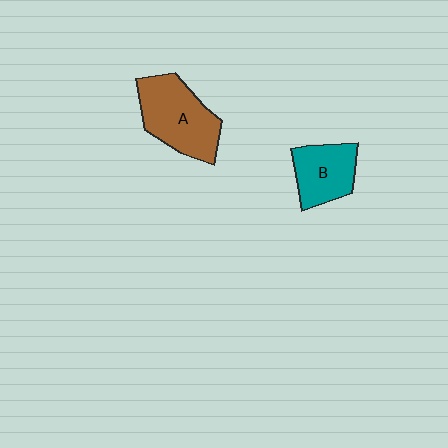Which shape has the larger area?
Shape A (brown).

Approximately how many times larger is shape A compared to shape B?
Approximately 1.4 times.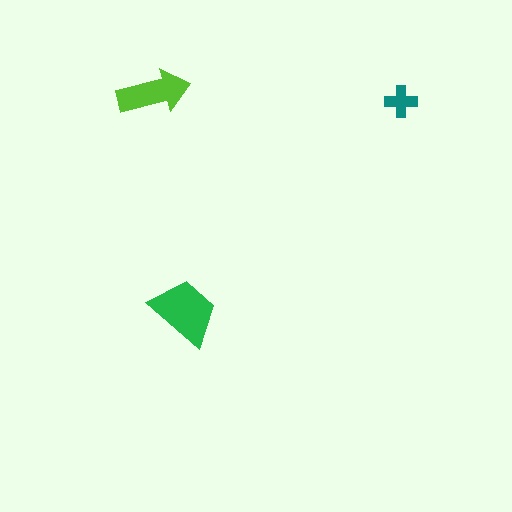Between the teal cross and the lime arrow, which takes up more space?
The lime arrow.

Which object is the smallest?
The teal cross.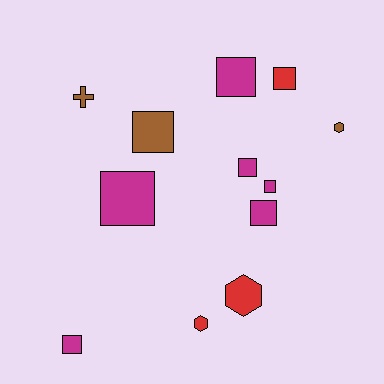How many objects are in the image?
There are 12 objects.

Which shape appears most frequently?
Square, with 8 objects.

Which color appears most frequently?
Magenta, with 6 objects.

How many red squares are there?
There is 1 red square.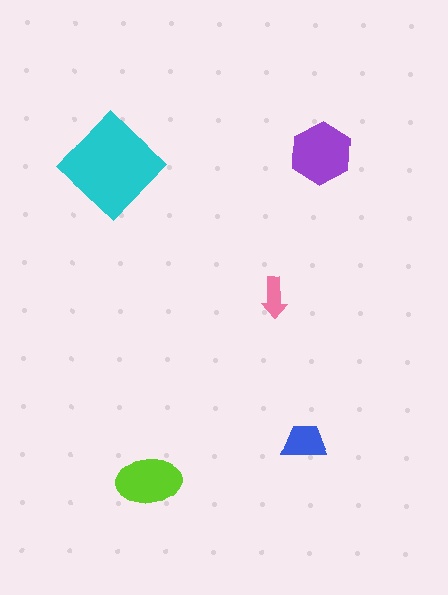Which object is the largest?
The cyan diamond.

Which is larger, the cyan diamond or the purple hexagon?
The cyan diamond.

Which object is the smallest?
The pink arrow.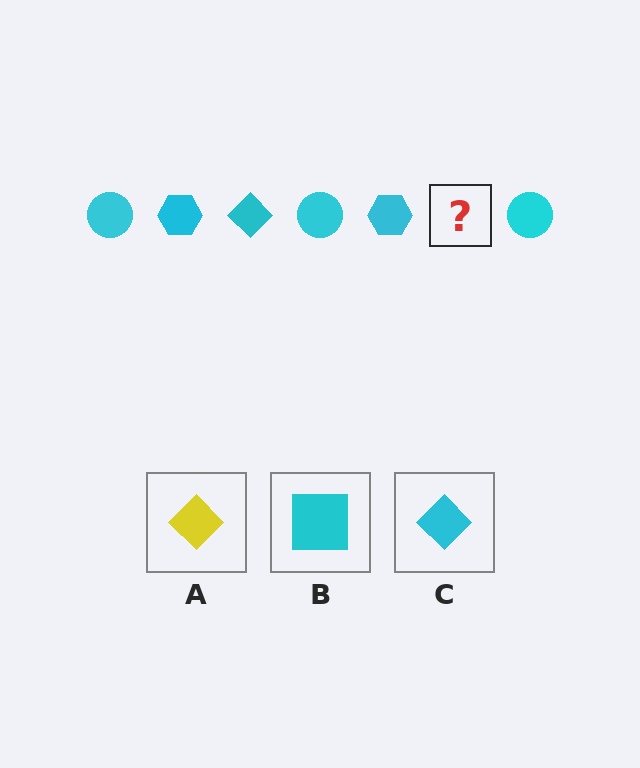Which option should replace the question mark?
Option C.